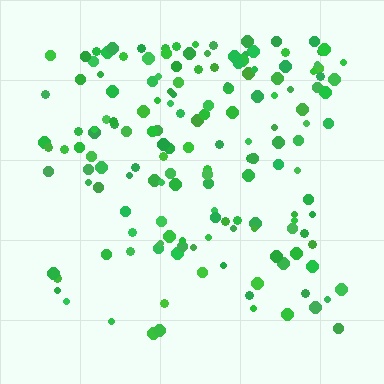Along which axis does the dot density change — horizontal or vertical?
Vertical.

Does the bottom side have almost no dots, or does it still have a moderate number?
Still a moderate number, just noticeably fewer than the top.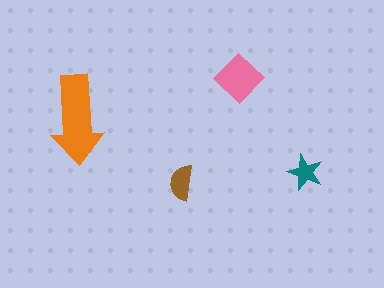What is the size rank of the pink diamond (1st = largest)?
2nd.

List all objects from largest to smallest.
The orange arrow, the pink diamond, the brown semicircle, the teal star.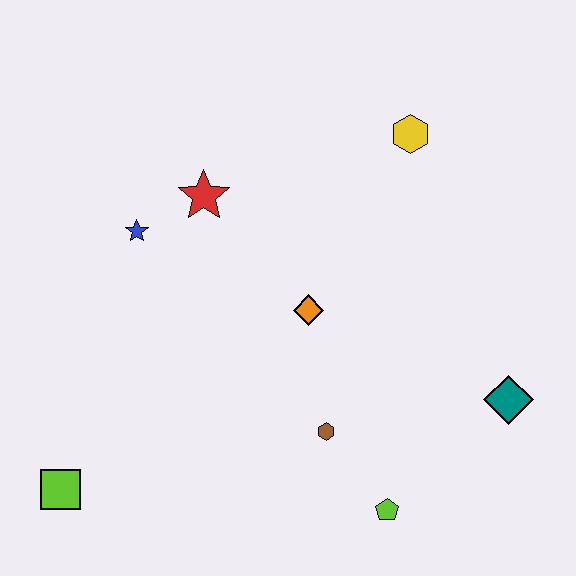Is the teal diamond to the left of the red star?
No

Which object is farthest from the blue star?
The teal diamond is farthest from the blue star.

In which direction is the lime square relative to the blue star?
The lime square is below the blue star.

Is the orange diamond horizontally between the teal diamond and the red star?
Yes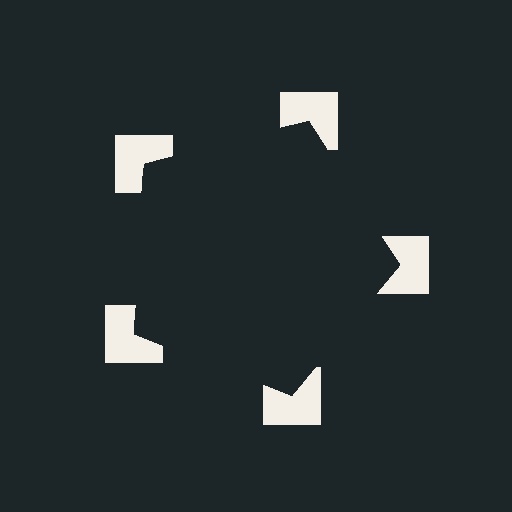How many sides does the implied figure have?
5 sides.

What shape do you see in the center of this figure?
An illusory pentagon — its edges are inferred from the aligned wedge cuts in the notched squares, not physically drawn.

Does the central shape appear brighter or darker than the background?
It typically appears slightly darker than the background, even though no actual brightness change is drawn.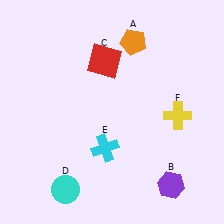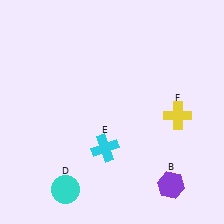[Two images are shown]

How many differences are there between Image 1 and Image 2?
There are 2 differences between the two images.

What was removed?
The orange pentagon (A), the red square (C) were removed in Image 2.